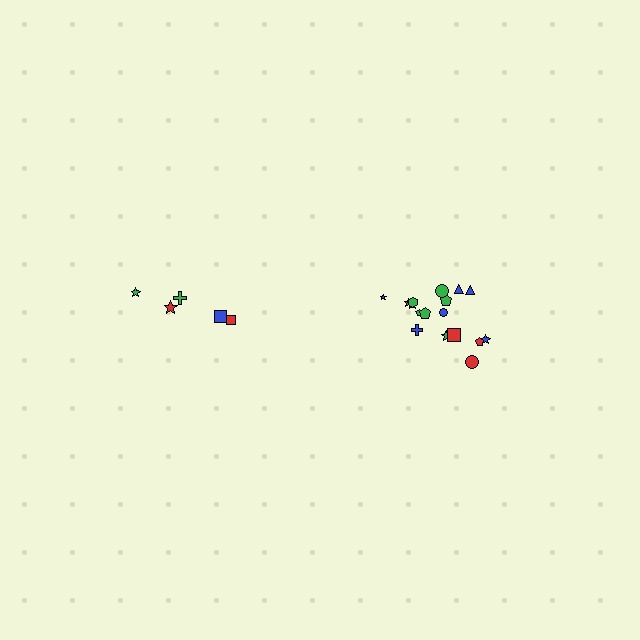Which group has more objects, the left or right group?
The right group.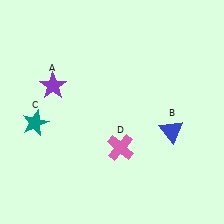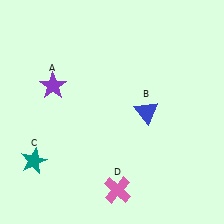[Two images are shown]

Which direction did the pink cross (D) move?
The pink cross (D) moved down.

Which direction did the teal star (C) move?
The teal star (C) moved down.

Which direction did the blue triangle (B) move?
The blue triangle (B) moved left.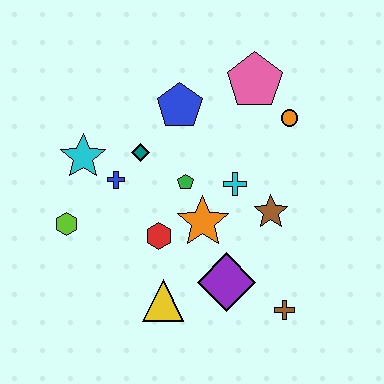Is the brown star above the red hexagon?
Yes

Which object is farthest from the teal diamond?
The brown cross is farthest from the teal diamond.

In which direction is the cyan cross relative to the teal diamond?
The cyan cross is to the right of the teal diamond.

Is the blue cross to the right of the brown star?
No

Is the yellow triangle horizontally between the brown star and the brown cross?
No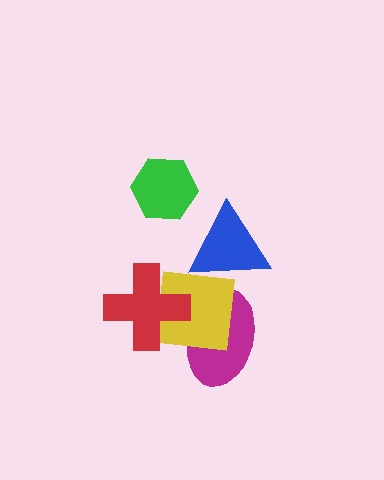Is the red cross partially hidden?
No, no other shape covers it.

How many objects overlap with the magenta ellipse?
2 objects overlap with the magenta ellipse.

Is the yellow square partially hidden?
Yes, it is partially covered by another shape.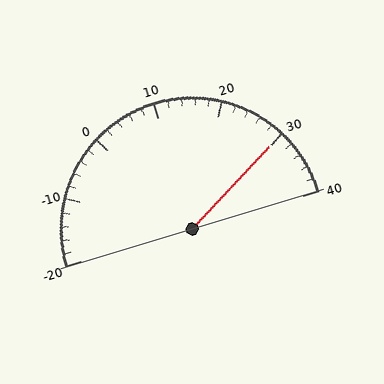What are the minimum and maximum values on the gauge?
The gauge ranges from -20 to 40.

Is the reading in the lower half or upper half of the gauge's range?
The reading is in the upper half of the range (-20 to 40).